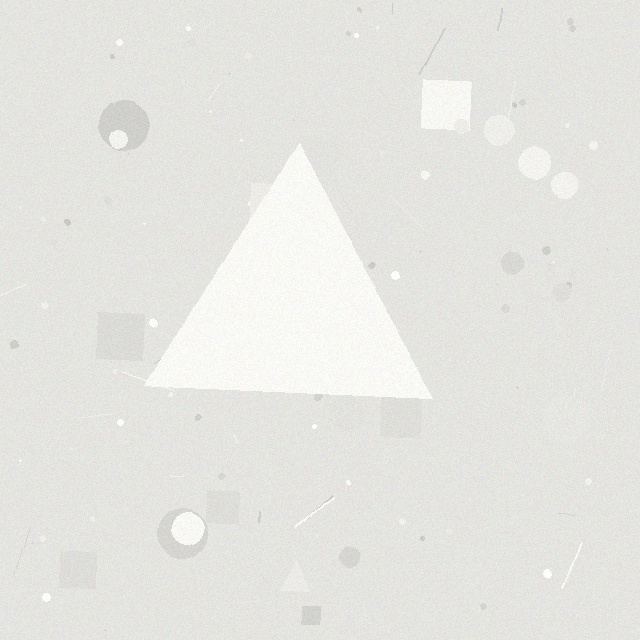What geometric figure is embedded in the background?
A triangle is embedded in the background.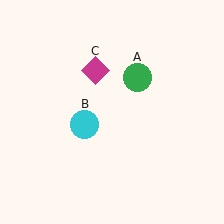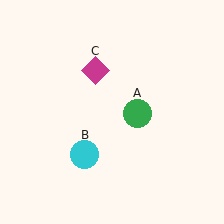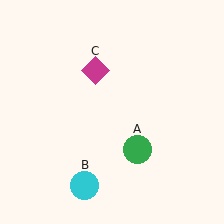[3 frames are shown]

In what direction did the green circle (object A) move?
The green circle (object A) moved down.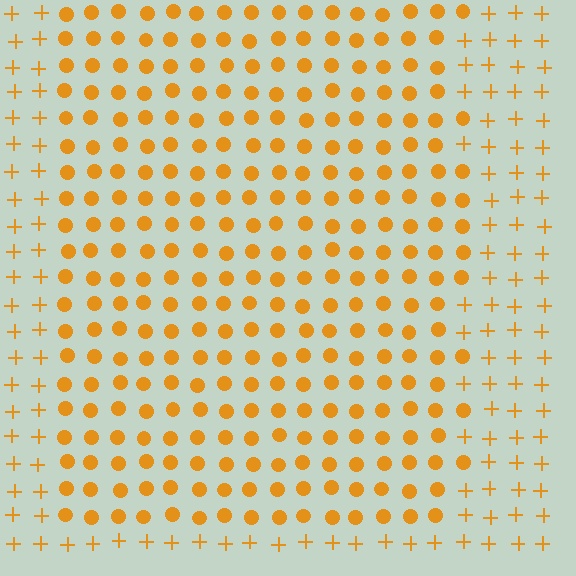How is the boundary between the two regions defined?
The boundary is defined by a change in element shape: circles inside vs. plus signs outside. All elements share the same color and spacing.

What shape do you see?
I see a rectangle.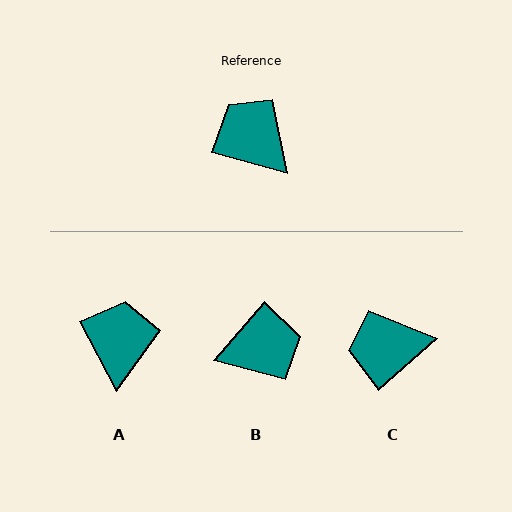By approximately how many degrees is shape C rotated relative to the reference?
Approximately 57 degrees counter-clockwise.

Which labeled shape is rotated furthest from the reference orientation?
B, about 115 degrees away.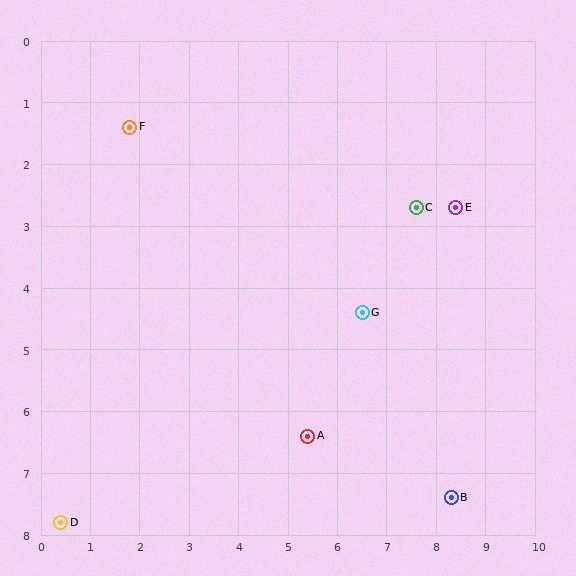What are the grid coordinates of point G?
Point G is at approximately (6.5, 4.4).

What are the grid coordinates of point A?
Point A is at approximately (5.4, 6.4).